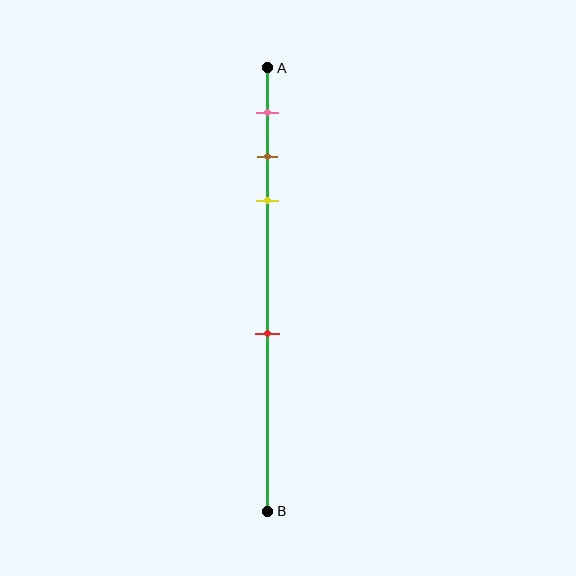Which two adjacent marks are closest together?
The brown and yellow marks are the closest adjacent pair.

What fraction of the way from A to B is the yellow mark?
The yellow mark is approximately 30% (0.3) of the way from A to B.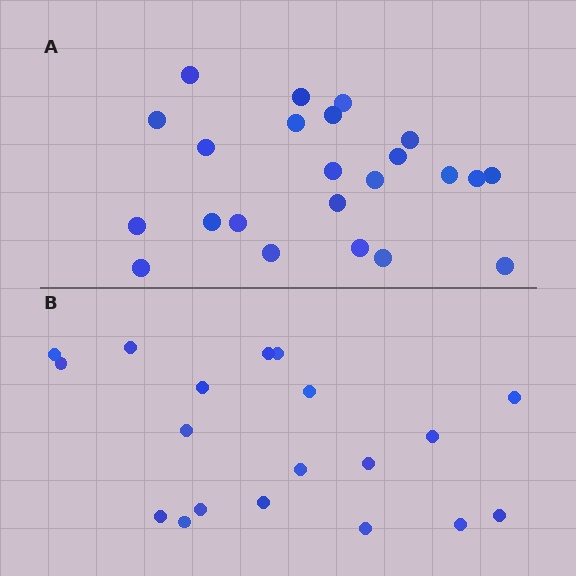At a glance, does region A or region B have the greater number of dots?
Region A (the top region) has more dots.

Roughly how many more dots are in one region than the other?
Region A has about 4 more dots than region B.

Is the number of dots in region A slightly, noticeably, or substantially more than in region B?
Region A has only slightly more — the two regions are fairly close. The ratio is roughly 1.2 to 1.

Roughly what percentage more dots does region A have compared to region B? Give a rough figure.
About 20% more.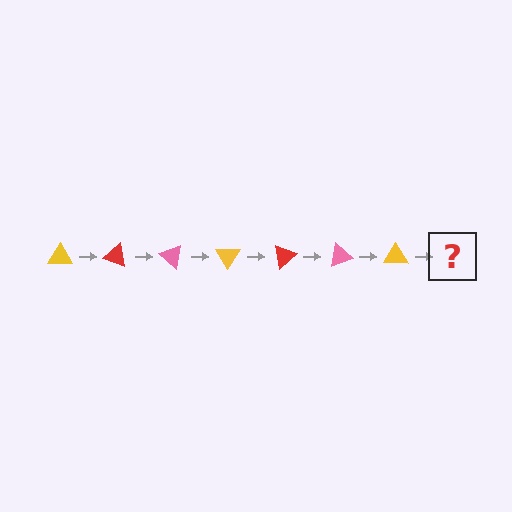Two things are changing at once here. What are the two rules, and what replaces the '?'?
The two rules are that it rotates 20 degrees each step and the color cycles through yellow, red, and pink. The '?' should be a red triangle, rotated 140 degrees from the start.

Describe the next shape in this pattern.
It should be a red triangle, rotated 140 degrees from the start.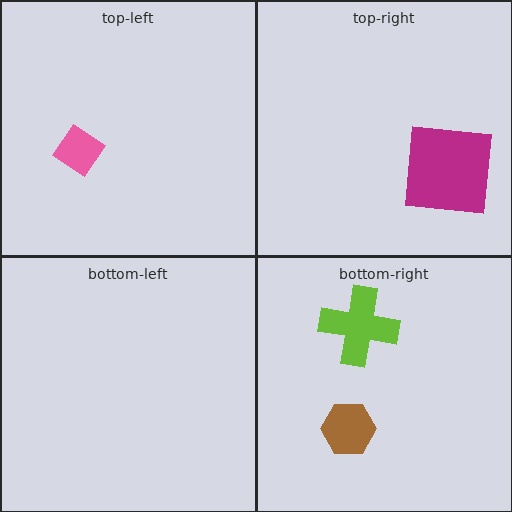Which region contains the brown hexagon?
The bottom-right region.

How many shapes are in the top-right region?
1.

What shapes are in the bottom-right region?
The brown hexagon, the lime cross.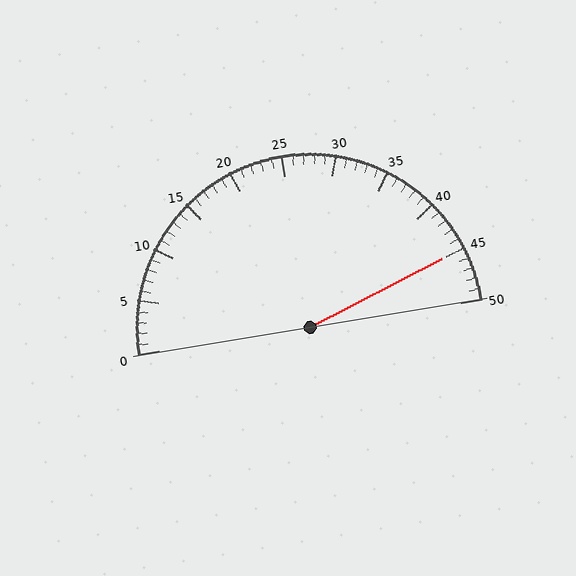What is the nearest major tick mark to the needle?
The nearest major tick mark is 45.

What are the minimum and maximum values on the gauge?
The gauge ranges from 0 to 50.